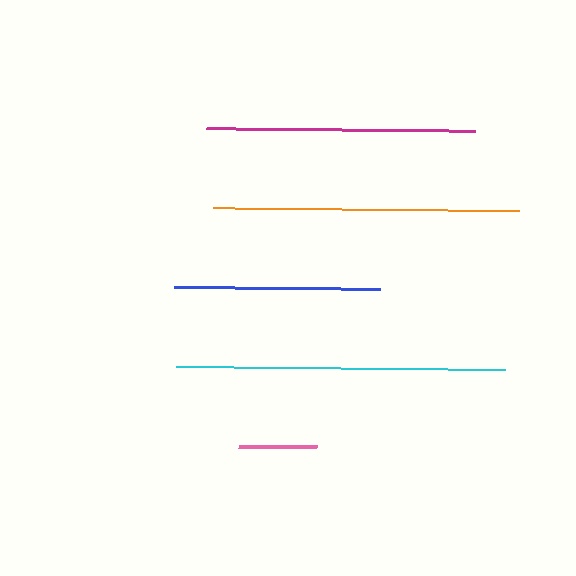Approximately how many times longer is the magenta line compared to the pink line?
The magenta line is approximately 3.5 times the length of the pink line.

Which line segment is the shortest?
The pink line is the shortest at approximately 78 pixels.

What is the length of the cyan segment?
The cyan segment is approximately 329 pixels long.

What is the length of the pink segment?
The pink segment is approximately 78 pixels long.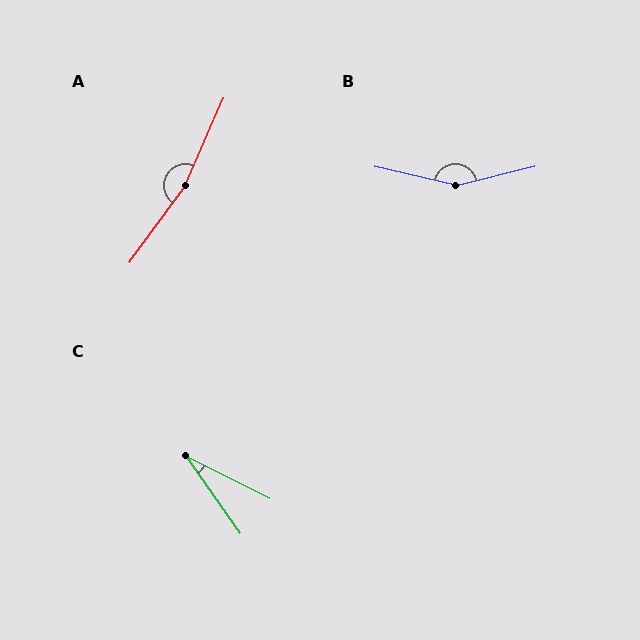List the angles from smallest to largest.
C (28°), B (153°), A (168°).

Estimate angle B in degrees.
Approximately 153 degrees.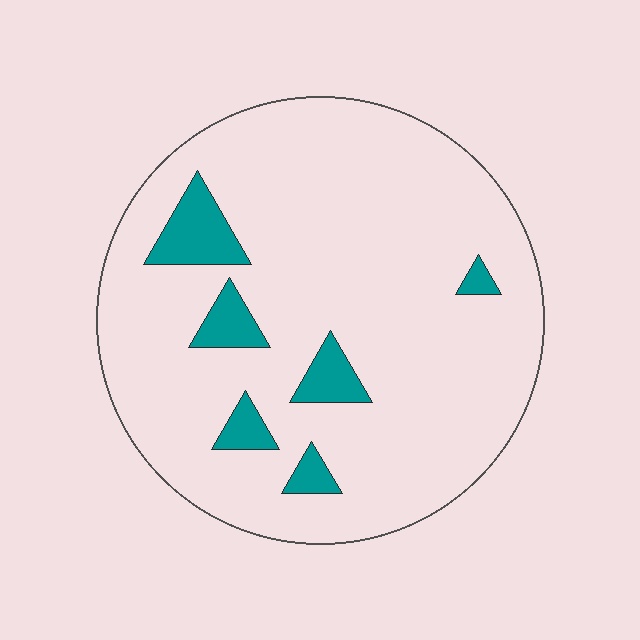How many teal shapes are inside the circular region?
6.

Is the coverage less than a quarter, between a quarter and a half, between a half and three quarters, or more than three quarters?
Less than a quarter.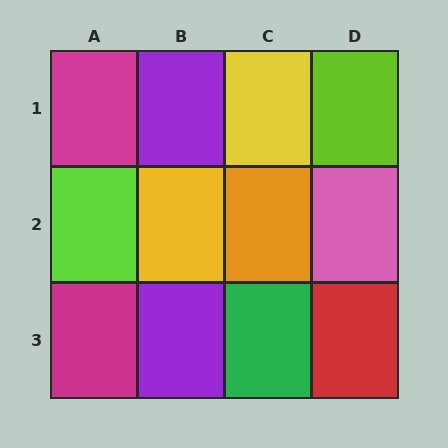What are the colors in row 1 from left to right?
Magenta, purple, yellow, lime.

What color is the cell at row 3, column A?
Magenta.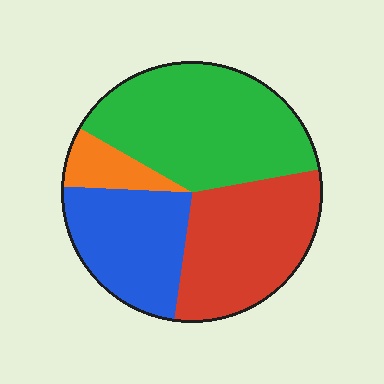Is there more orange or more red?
Red.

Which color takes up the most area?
Green, at roughly 40%.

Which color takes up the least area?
Orange, at roughly 10%.